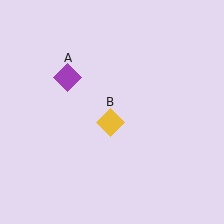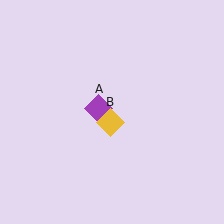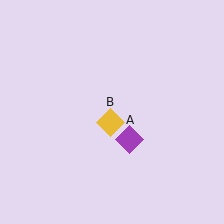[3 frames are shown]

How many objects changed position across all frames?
1 object changed position: purple diamond (object A).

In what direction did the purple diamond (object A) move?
The purple diamond (object A) moved down and to the right.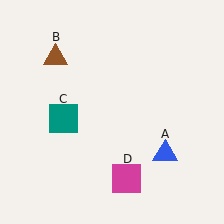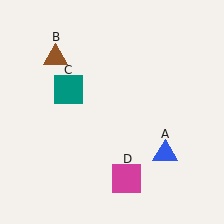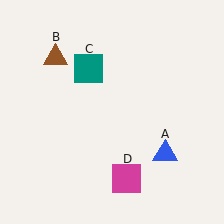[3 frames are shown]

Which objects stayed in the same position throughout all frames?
Blue triangle (object A) and brown triangle (object B) and magenta square (object D) remained stationary.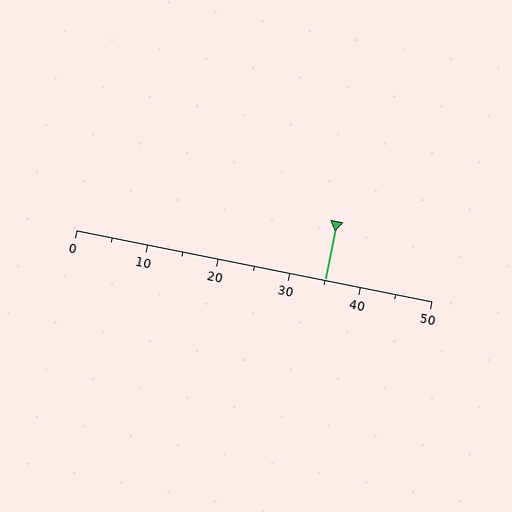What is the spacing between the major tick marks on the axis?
The major ticks are spaced 10 apart.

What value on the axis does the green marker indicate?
The marker indicates approximately 35.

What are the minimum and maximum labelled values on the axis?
The axis runs from 0 to 50.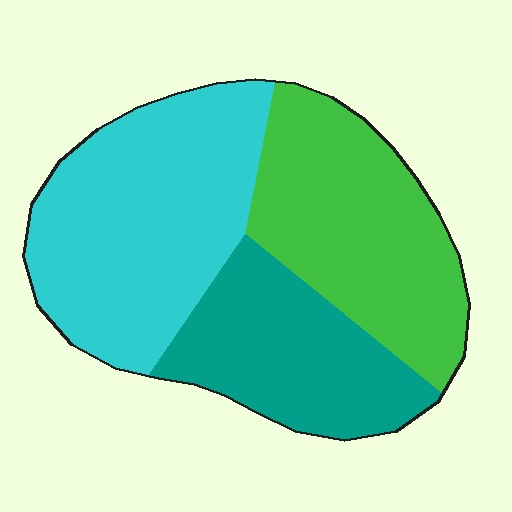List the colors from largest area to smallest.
From largest to smallest: cyan, green, teal.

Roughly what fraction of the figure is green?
Green takes up about one third (1/3) of the figure.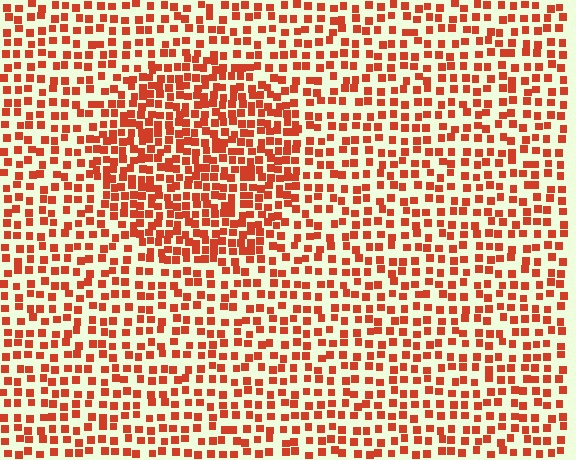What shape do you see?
I see a circle.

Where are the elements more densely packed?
The elements are more densely packed inside the circle boundary.